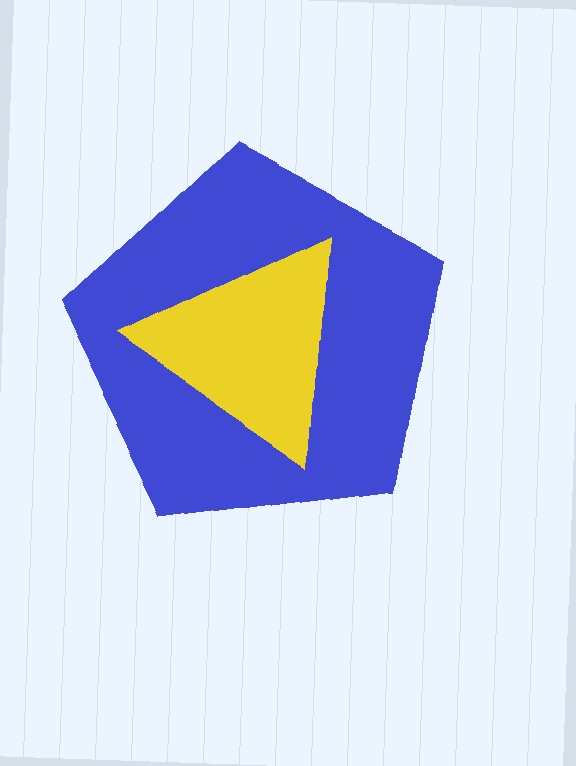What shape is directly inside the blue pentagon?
The yellow triangle.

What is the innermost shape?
The yellow triangle.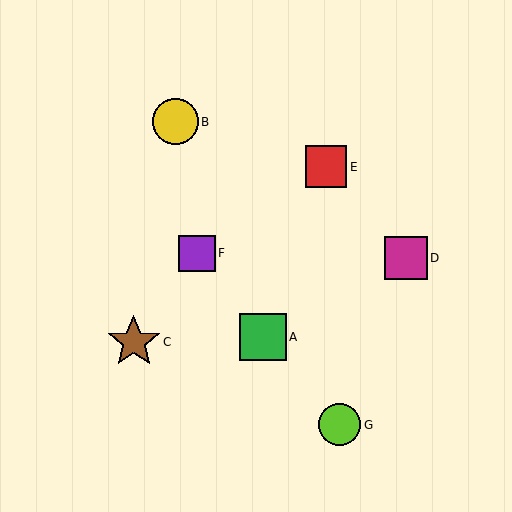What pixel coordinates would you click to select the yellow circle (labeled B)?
Click at (175, 122) to select the yellow circle B.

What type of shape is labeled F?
Shape F is a purple square.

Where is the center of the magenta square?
The center of the magenta square is at (406, 258).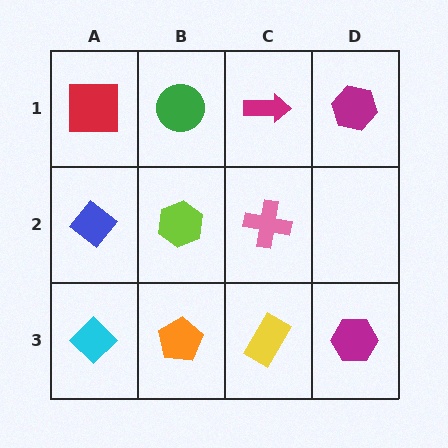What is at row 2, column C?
A pink cross.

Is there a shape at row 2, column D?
No, that cell is empty.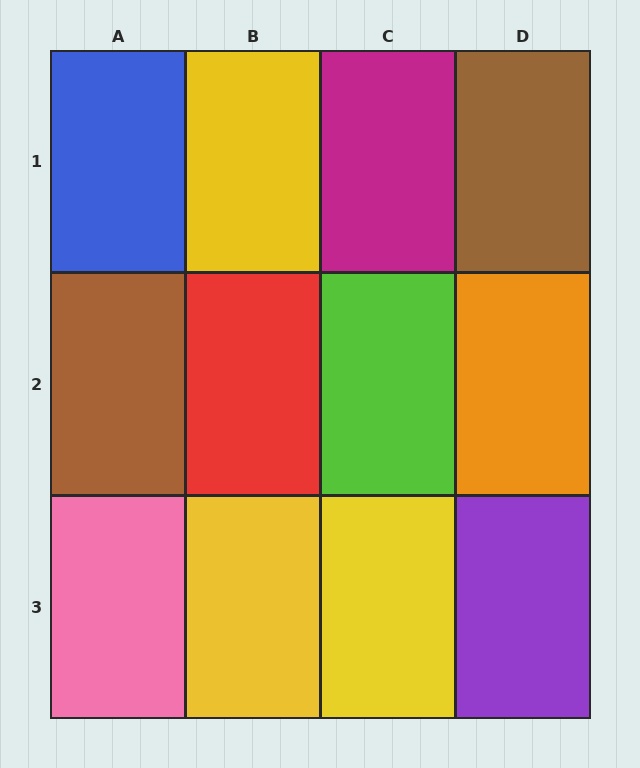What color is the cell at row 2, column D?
Orange.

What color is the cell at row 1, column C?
Magenta.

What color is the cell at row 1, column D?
Brown.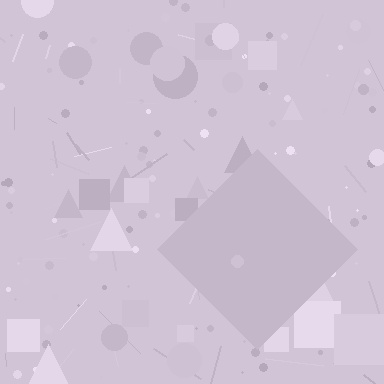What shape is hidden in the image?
A diamond is hidden in the image.